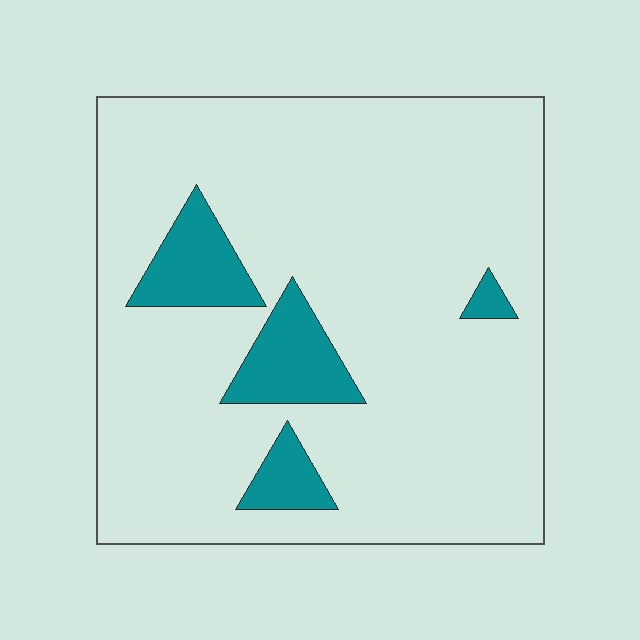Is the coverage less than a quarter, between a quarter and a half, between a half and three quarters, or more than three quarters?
Less than a quarter.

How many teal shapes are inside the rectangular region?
4.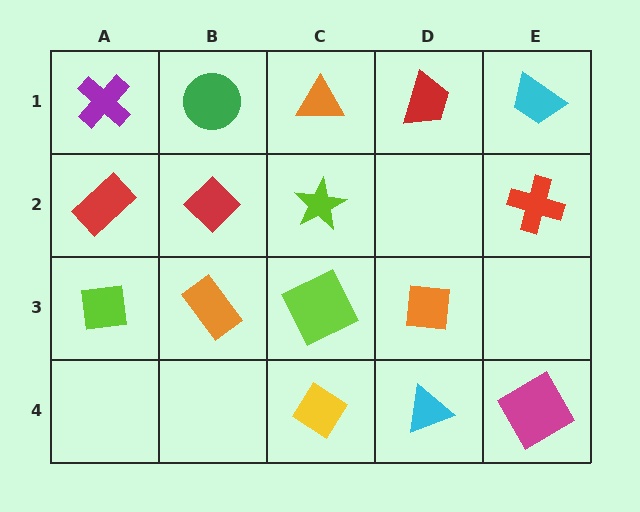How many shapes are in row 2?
4 shapes.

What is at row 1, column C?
An orange triangle.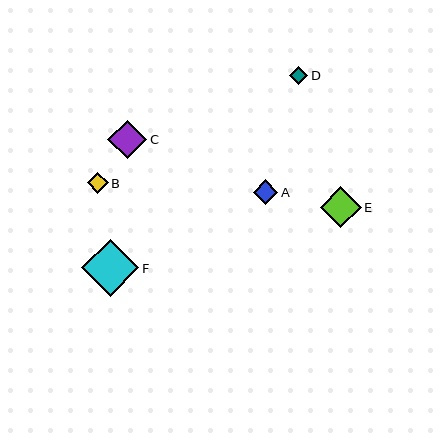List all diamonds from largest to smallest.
From largest to smallest: F, E, C, A, B, D.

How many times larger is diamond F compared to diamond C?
Diamond F is approximately 1.5 times the size of diamond C.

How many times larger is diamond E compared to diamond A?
Diamond E is approximately 1.6 times the size of diamond A.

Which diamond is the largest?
Diamond F is the largest with a size of approximately 57 pixels.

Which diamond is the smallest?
Diamond D is the smallest with a size of approximately 18 pixels.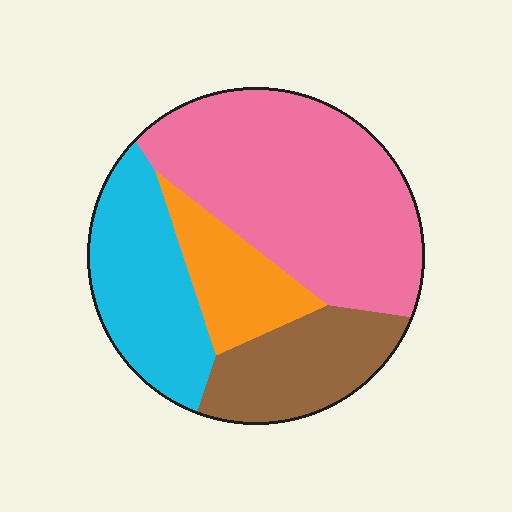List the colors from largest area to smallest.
From largest to smallest: pink, cyan, brown, orange.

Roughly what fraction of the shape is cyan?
Cyan covers roughly 25% of the shape.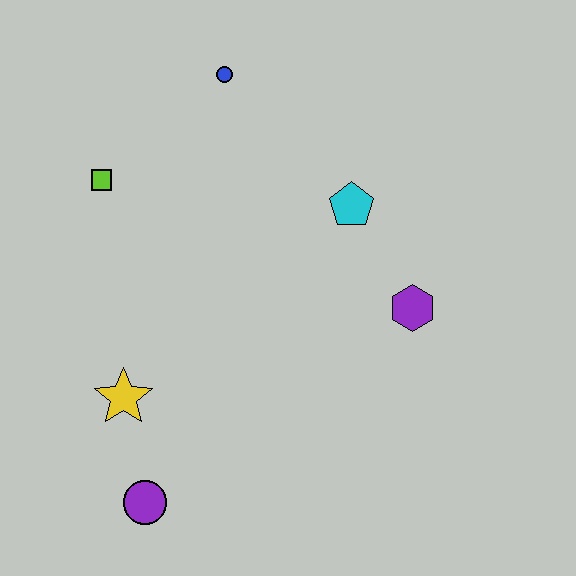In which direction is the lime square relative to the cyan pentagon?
The lime square is to the left of the cyan pentagon.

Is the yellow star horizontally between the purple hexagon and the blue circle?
No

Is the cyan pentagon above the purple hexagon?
Yes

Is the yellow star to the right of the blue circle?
No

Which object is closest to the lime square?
The blue circle is closest to the lime square.